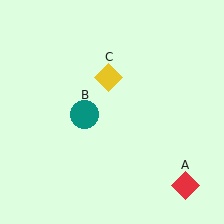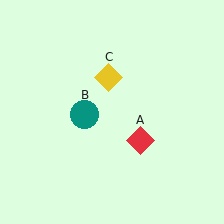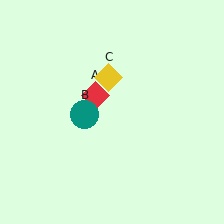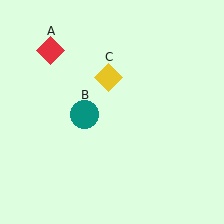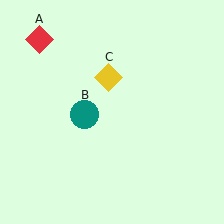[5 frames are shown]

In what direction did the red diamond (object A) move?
The red diamond (object A) moved up and to the left.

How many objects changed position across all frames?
1 object changed position: red diamond (object A).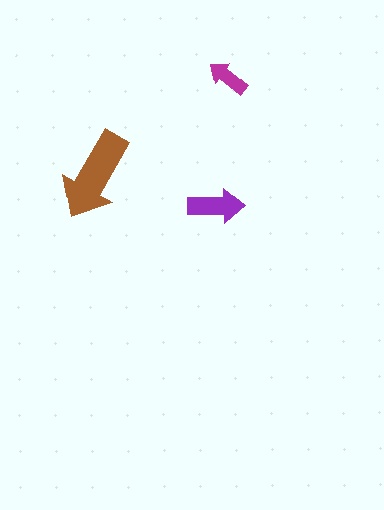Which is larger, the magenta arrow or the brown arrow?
The brown one.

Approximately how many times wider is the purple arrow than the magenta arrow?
About 1.5 times wider.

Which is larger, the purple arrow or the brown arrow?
The brown one.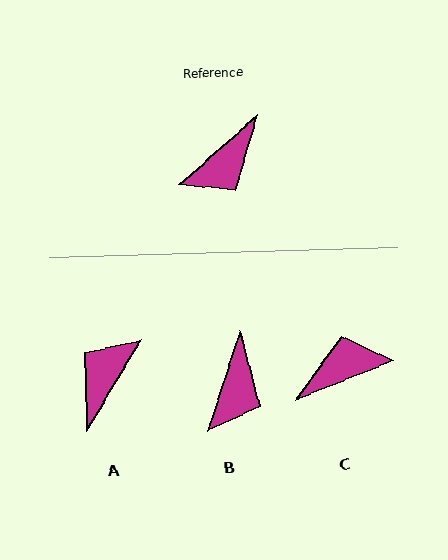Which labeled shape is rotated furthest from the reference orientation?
A, about 163 degrees away.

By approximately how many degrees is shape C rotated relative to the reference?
Approximately 161 degrees counter-clockwise.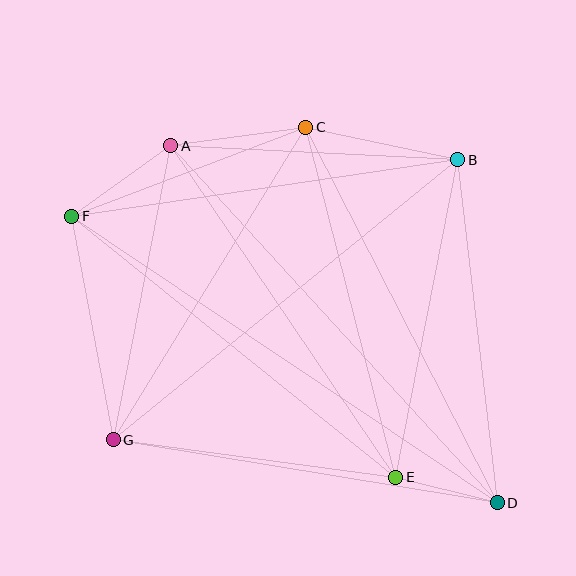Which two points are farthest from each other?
Points D and F are farthest from each other.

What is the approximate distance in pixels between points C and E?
The distance between C and E is approximately 361 pixels.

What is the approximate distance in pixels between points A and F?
The distance between A and F is approximately 121 pixels.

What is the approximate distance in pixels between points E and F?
The distance between E and F is approximately 416 pixels.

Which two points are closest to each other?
Points D and E are closest to each other.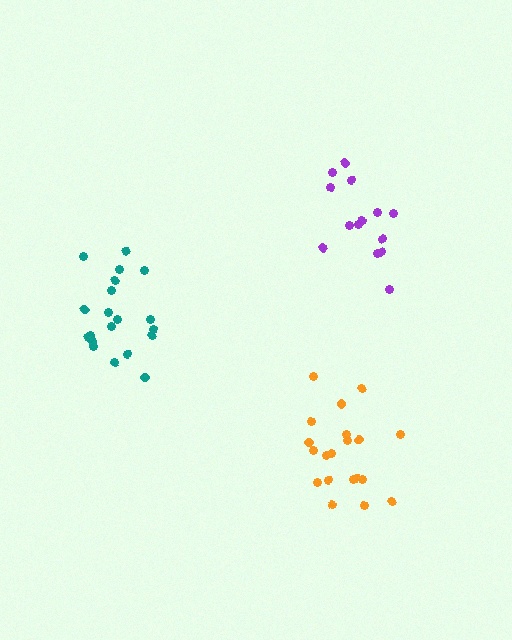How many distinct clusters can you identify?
There are 3 distinct clusters.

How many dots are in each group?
Group 1: 14 dots, Group 2: 20 dots, Group 3: 20 dots (54 total).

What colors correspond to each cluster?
The clusters are colored: purple, orange, teal.